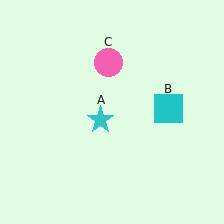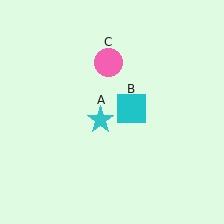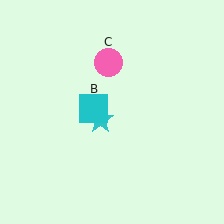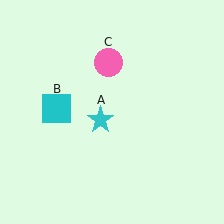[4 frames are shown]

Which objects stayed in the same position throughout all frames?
Cyan star (object A) and pink circle (object C) remained stationary.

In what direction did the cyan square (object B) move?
The cyan square (object B) moved left.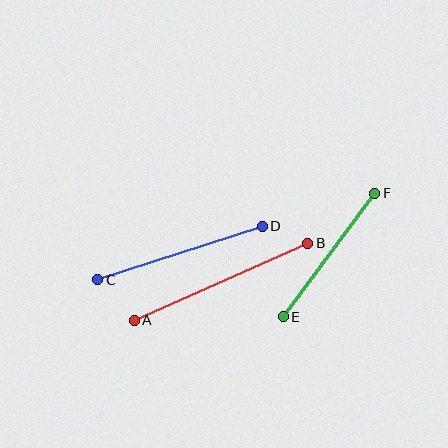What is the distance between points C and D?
The distance is approximately 173 pixels.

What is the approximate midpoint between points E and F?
The midpoint is at approximately (329, 255) pixels.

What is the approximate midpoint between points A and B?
The midpoint is at approximately (221, 282) pixels.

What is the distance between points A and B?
The distance is approximately 190 pixels.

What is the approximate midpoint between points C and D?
The midpoint is at approximately (180, 253) pixels.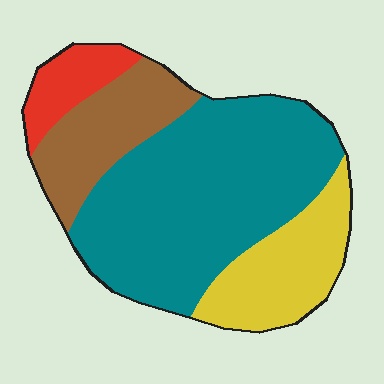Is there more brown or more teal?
Teal.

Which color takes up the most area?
Teal, at roughly 55%.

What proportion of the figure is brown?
Brown takes up about one sixth (1/6) of the figure.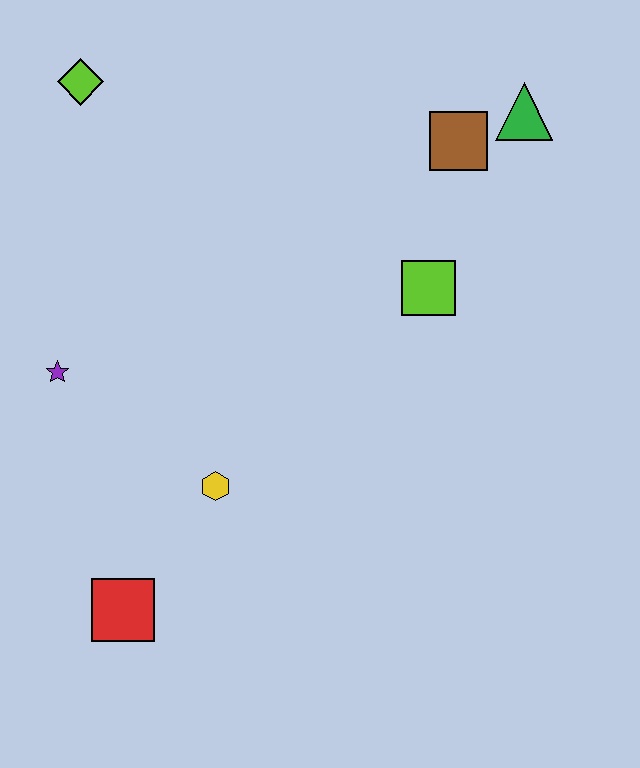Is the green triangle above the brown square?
Yes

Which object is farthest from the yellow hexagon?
The green triangle is farthest from the yellow hexagon.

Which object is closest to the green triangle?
The brown square is closest to the green triangle.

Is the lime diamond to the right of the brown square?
No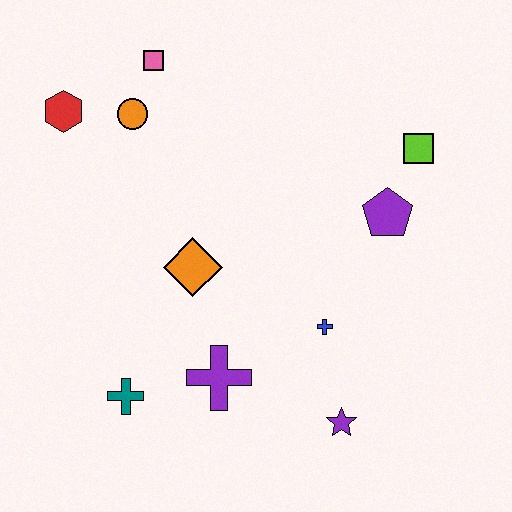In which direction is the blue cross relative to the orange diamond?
The blue cross is to the right of the orange diamond.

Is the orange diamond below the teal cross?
No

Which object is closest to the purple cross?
The teal cross is closest to the purple cross.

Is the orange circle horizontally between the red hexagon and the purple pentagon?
Yes